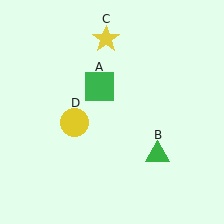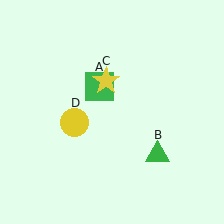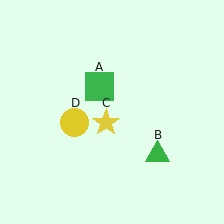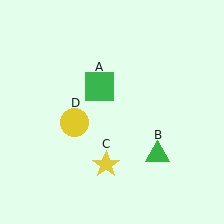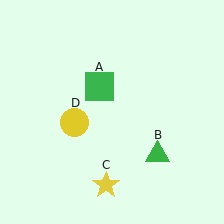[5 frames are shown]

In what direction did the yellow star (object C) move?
The yellow star (object C) moved down.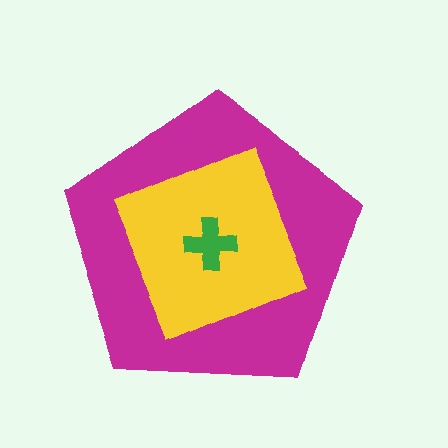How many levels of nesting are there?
3.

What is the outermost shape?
The magenta pentagon.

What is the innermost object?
The green cross.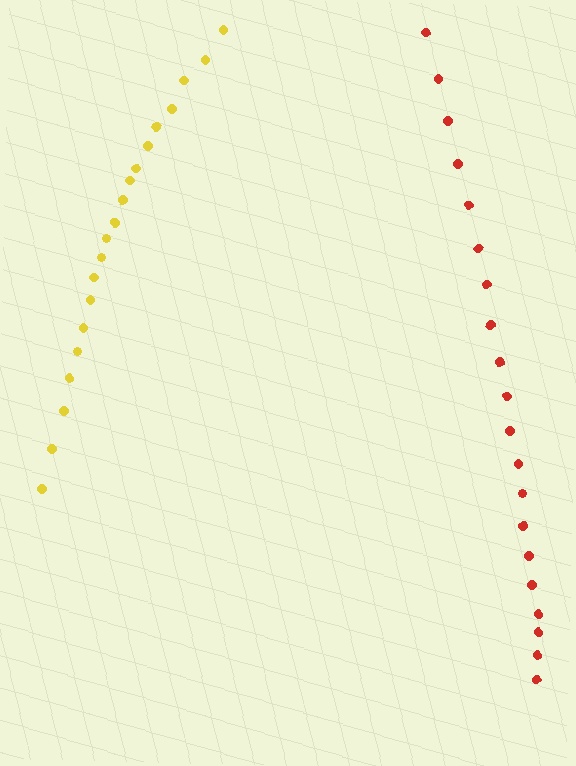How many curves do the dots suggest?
There are 2 distinct paths.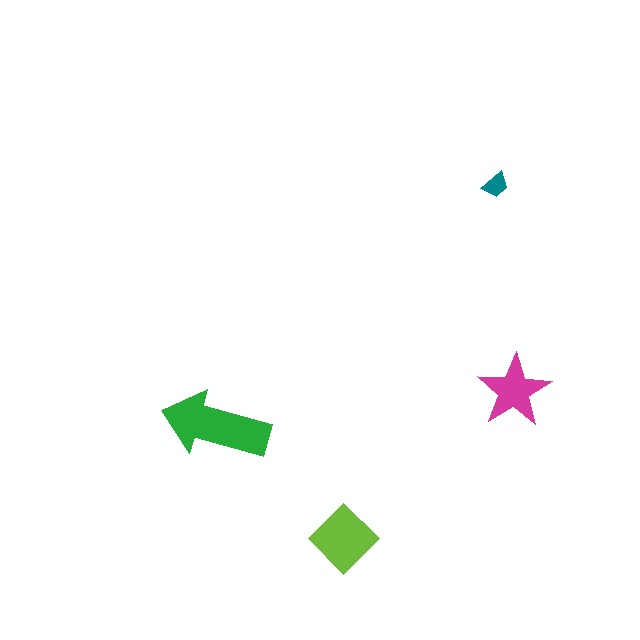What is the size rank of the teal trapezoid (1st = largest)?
4th.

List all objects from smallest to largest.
The teal trapezoid, the magenta star, the lime diamond, the green arrow.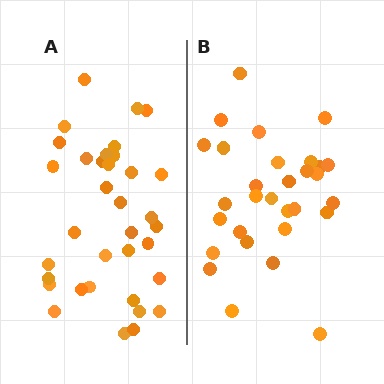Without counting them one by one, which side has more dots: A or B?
Region A (the left region) has more dots.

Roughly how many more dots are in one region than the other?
Region A has about 5 more dots than region B.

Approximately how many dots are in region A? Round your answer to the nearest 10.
About 40 dots. (The exact count is 35, which rounds to 40.)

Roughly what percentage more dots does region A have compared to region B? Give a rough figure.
About 15% more.